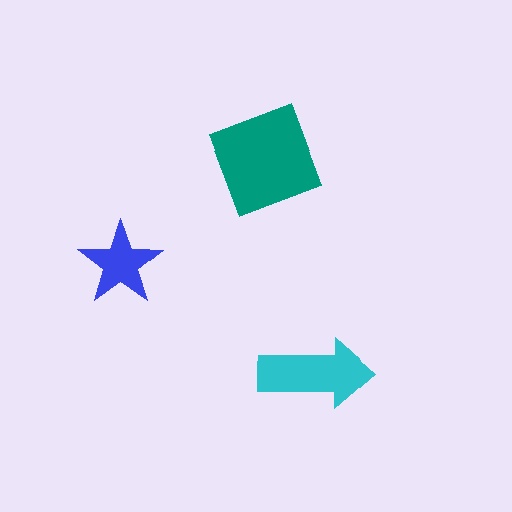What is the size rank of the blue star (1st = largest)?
3rd.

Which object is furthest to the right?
The cyan arrow is rightmost.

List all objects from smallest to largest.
The blue star, the cyan arrow, the teal square.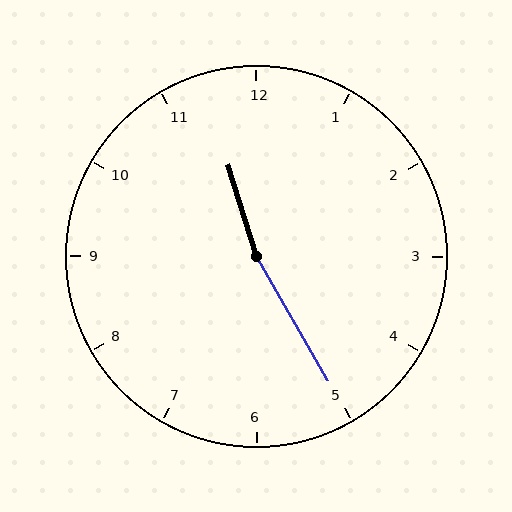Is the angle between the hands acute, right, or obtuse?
It is obtuse.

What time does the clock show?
11:25.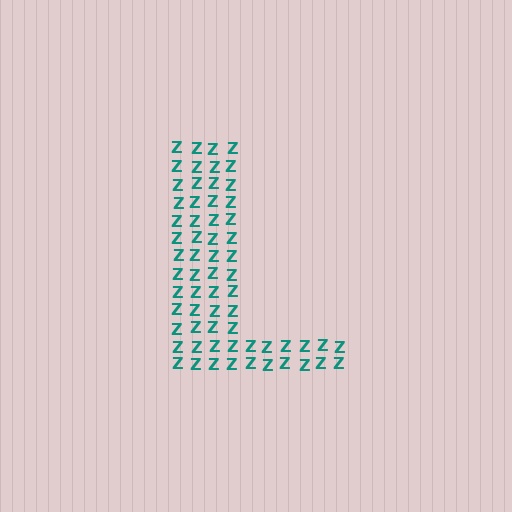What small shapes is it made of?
It is made of small letter Z's.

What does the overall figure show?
The overall figure shows the letter L.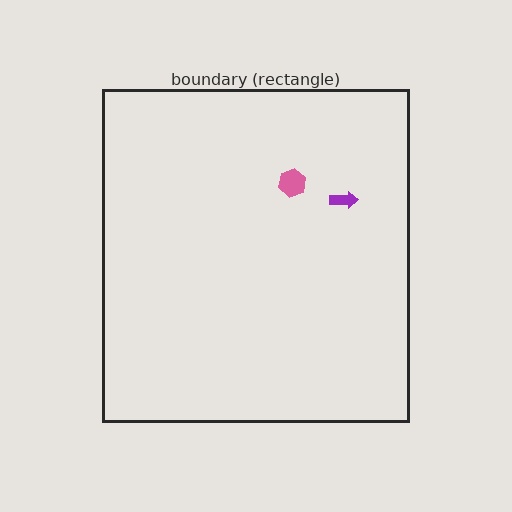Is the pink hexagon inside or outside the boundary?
Inside.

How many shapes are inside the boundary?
2 inside, 0 outside.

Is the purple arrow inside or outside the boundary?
Inside.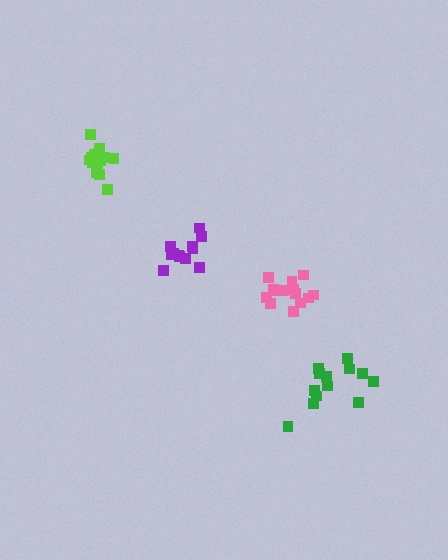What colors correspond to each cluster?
The clusters are colored: pink, green, purple, lime.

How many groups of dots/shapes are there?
There are 4 groups.